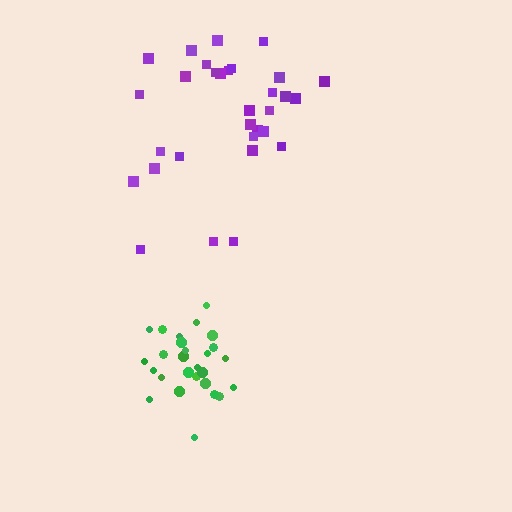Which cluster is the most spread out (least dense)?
Purple.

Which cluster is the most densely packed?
Green.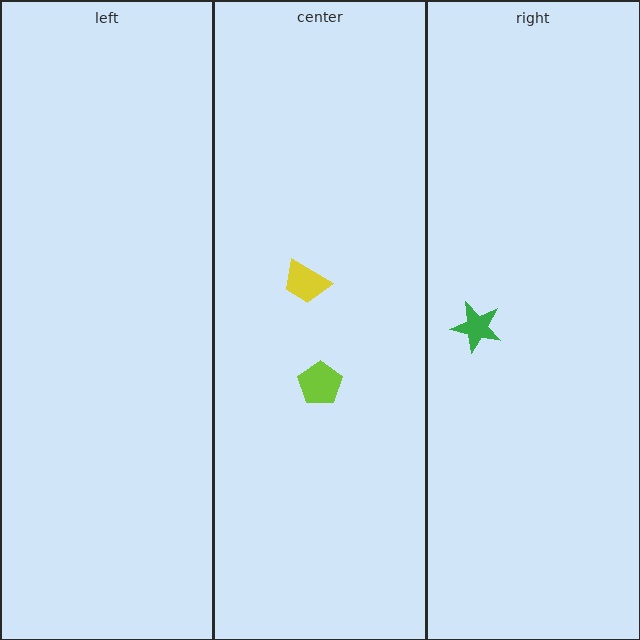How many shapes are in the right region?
1.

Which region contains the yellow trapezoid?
The center region.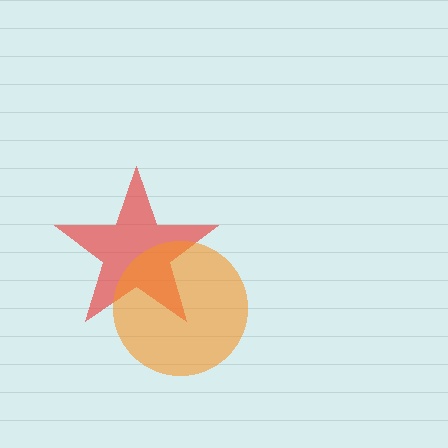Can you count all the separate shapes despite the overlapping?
Yes, there are 2 separate shapes.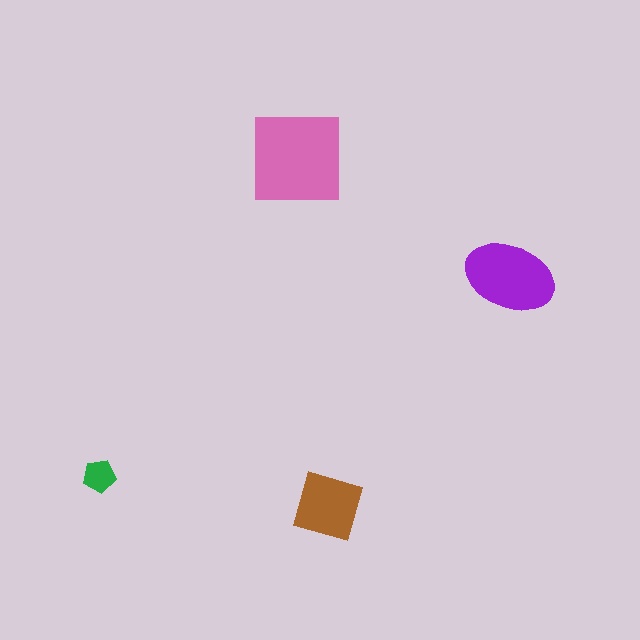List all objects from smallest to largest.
The green pentagon, the brown diamond, the purple ellipse, the pink square.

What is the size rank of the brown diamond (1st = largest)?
3rd.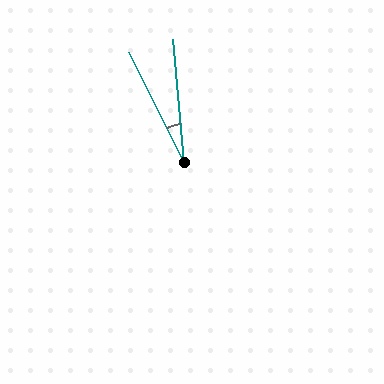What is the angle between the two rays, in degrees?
Approximately 21 degrees.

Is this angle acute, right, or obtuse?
It is acute.